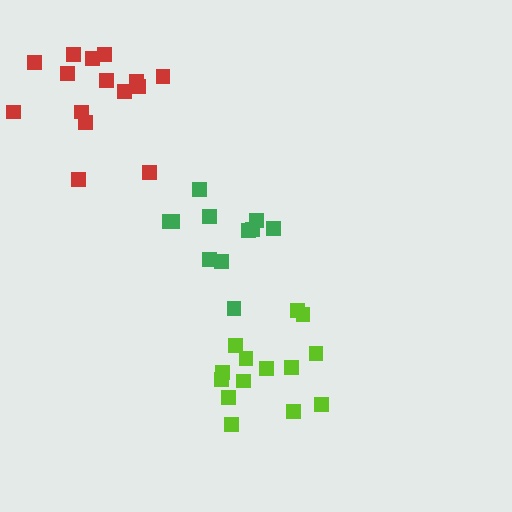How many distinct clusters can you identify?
There are 3 distinct clusters.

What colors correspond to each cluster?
The clusters are colored: lime, green, red.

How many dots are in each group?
Group 1: 14 dots, Group 2: 11 dots, Group 3: 16 dots (41 total).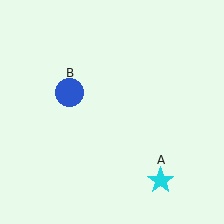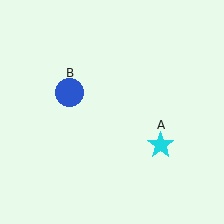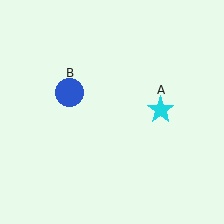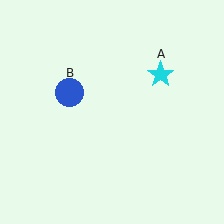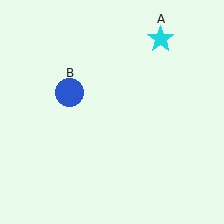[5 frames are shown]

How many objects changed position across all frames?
1 object changed position: cyan star (object A).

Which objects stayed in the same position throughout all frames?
Blue circle (object B) remained stationary.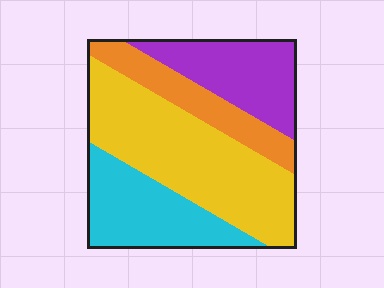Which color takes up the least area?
Orange, at roughly 15%.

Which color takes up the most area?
Yellow, at roughly 40%.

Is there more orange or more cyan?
Cyan.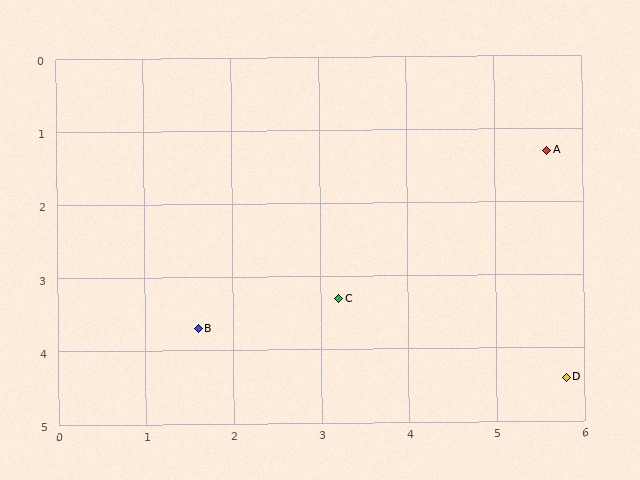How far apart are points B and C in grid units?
Points B and C are about 1.6 grid units apart.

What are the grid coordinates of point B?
Point B is at approximately (1.6, 3.7).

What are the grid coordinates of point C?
Point C is at approximately (3.2, 3.3).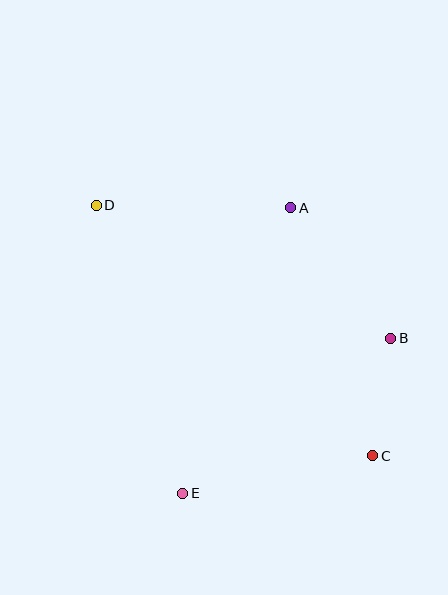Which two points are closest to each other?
Points B and C are closest to each other.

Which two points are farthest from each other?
Points C and D are farthest from each other.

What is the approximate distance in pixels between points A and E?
The distance between A and E is approximately 305 pixels.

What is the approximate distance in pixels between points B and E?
The distance between B and E is approximately 260 pixels.